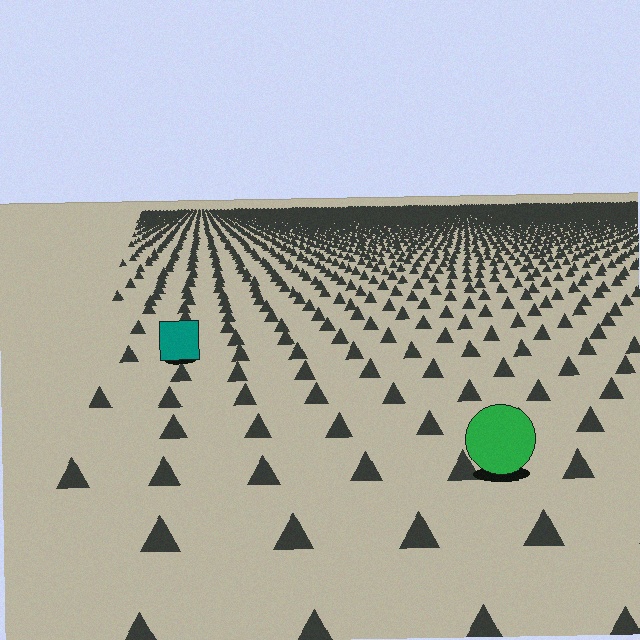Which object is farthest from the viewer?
The teal square is farthest from the viewer. It appears smaller and the ground texture around it is denser.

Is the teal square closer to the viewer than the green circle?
No. The green circle is closer — you can tell from the texture gradient: the ground texture is coarser near it.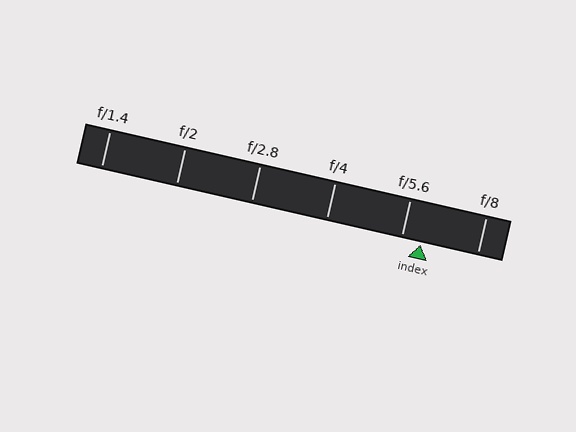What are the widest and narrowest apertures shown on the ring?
The widest aperture shown is f/1.4 and the narrowest is f/8.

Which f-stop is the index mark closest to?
The index mark is closest to f/5.6.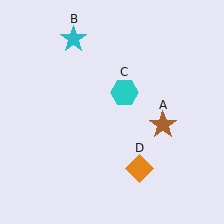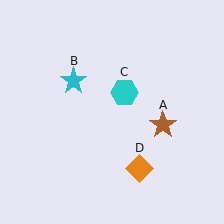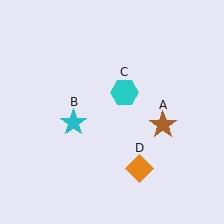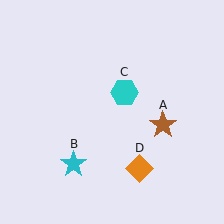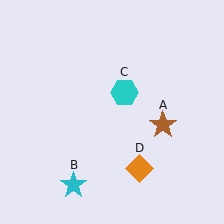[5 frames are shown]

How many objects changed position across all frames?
1 object changed position: cyan star (object B).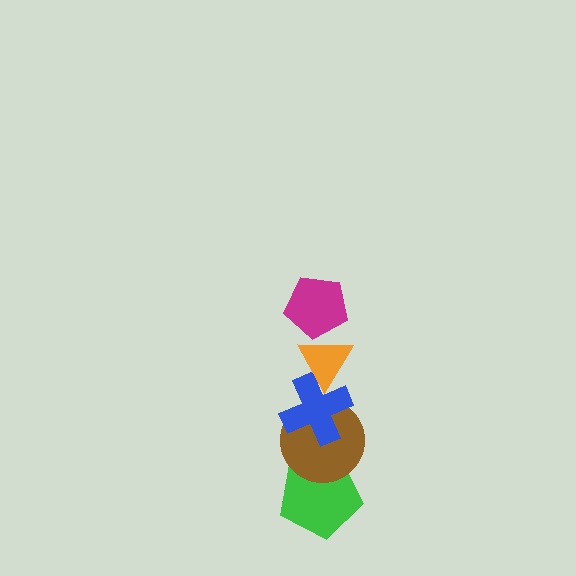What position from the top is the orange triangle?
The orange triangle is 2nd from the top.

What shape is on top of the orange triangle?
The magenta pentagon is on top of the orange triangle.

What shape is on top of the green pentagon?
The brown circle is on top of the green pentagon.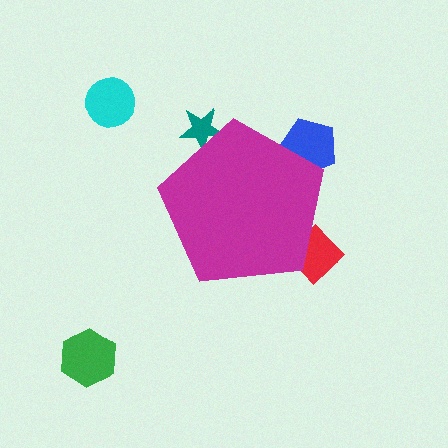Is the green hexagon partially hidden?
No, the green hexagon is fully visible.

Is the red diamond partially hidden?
Yes, the red diamond is partially hidden behind the magenta pentagon.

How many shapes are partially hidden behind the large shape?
3 shapes are partially hidden.